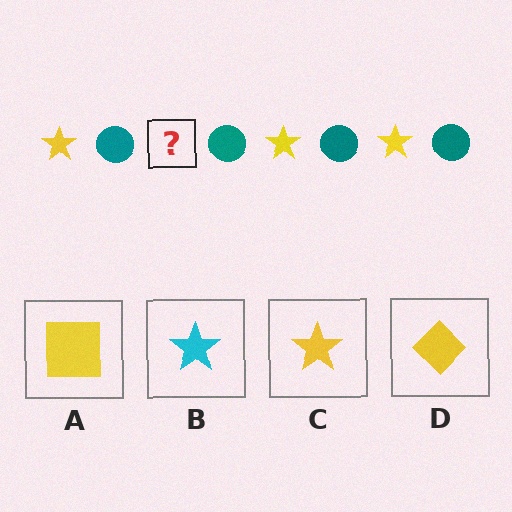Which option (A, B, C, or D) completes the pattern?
C.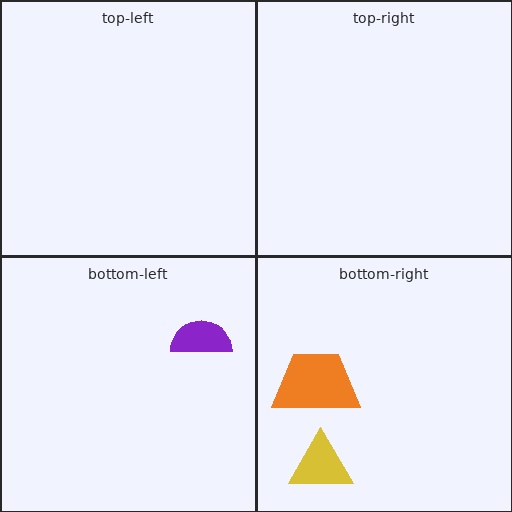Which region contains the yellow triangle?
The bottom-right region.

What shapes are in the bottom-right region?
The yellow triangle, the orange trapezoid.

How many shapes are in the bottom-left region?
1.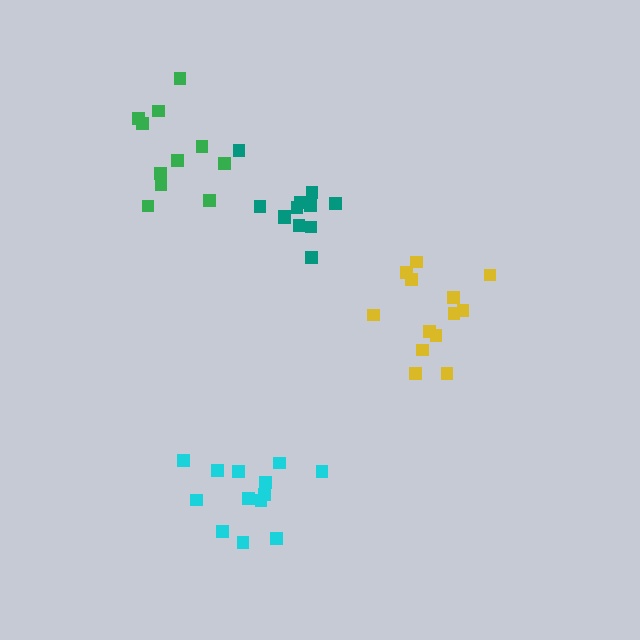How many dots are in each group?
Group 1: 12 dots, Group 2: 11 dots, Group 3: 13 dots, Group 4: 13 dots (49 total).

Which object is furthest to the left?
The green cluster is leftmost.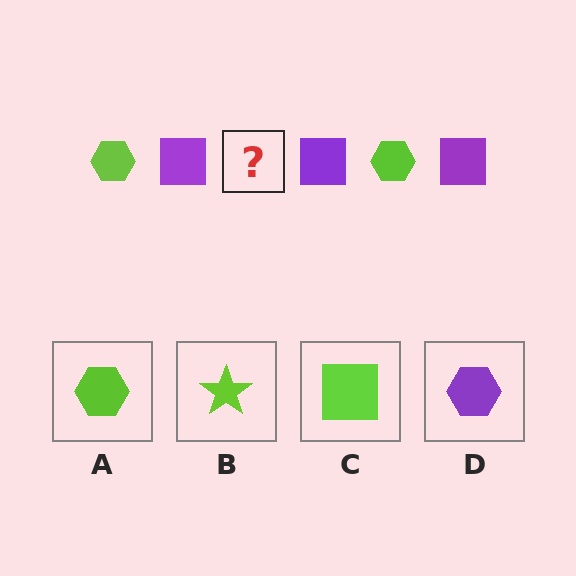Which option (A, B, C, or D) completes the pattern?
A.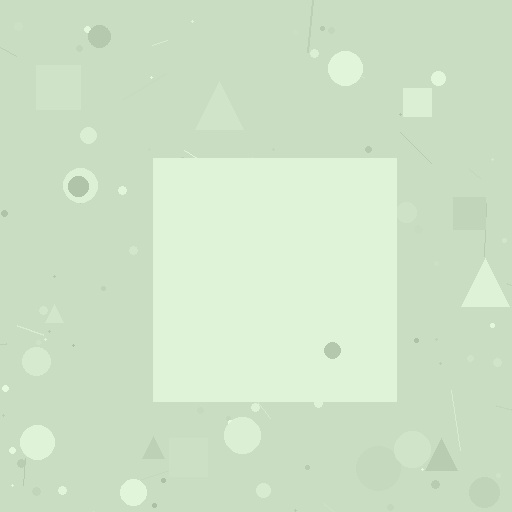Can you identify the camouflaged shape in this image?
The camouflaged shape is a square.